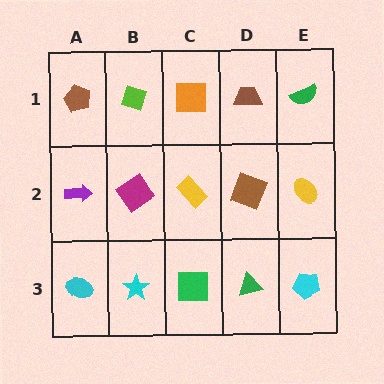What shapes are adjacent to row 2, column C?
An orange square (row 1, column C), a green square (row 3, column C), a magenta diamond (row 2, column B), a brown square (row 2, column D).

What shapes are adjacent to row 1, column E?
A yellow ellipse (row 2, column E), a brown trapezoid (row 1, column D).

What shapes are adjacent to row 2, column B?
A lime diamond (row 1, column B), a cyan star (row 3, column B), a purple arrow (row 2, column A), a yellow rectangle (row 2, column C).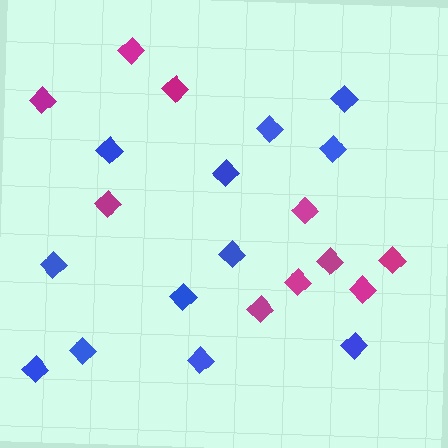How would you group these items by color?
There are 2 groups: one group of magenta diamonds (10) and one group of blue diamonds (12).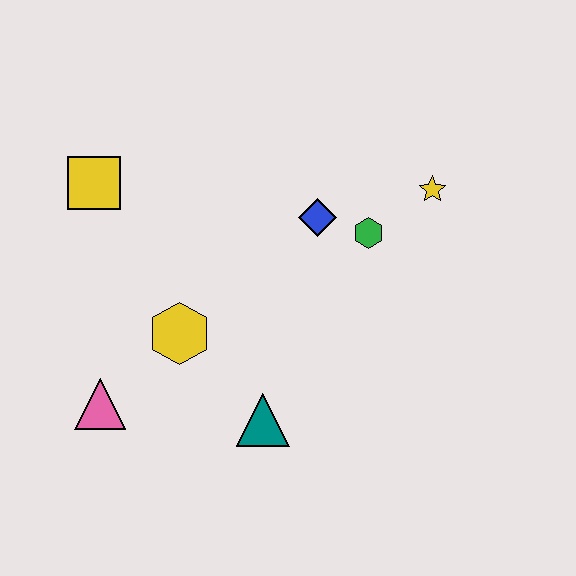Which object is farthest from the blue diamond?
The pink triangle is farthest from the blue diamond.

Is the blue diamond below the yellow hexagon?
No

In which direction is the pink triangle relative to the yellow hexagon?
The pink triangle is to the left of the yellow hexagon.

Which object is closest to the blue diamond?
The green hexagon is closest to the blue diamond.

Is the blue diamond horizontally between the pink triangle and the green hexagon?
Yes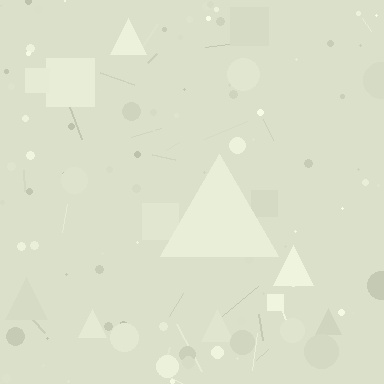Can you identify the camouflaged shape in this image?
The camouflaged shape is a triangle.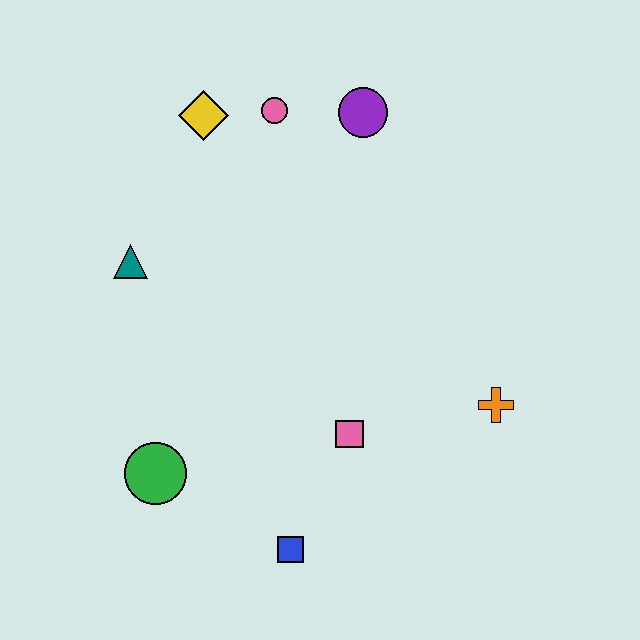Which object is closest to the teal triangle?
The yellow diamond is closest to the teal triangle.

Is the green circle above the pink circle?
No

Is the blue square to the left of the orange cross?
Yes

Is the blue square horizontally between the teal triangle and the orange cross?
Yes